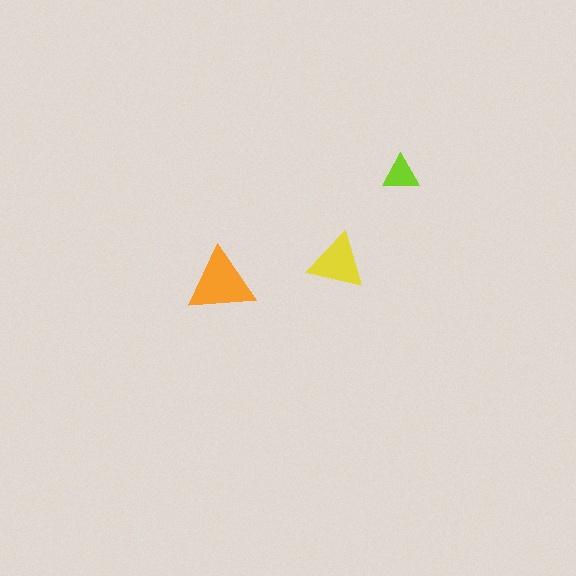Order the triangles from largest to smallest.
the orange one, the yellow one, the lime one.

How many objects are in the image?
There are 3 objects in the image.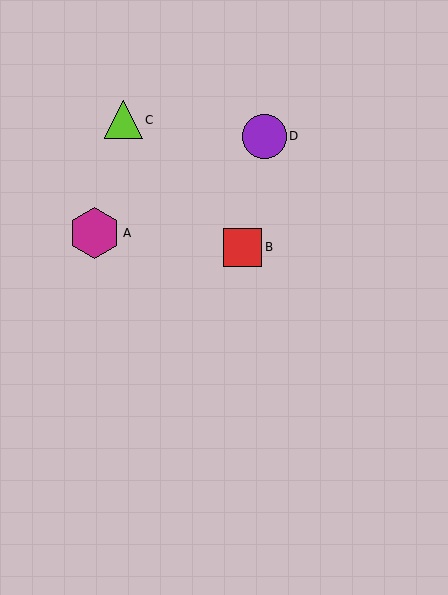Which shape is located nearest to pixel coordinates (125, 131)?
The lime triangle (labeled C) at (123, 120) is nearest to that location.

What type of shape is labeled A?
Shape A is a magenta hexagon.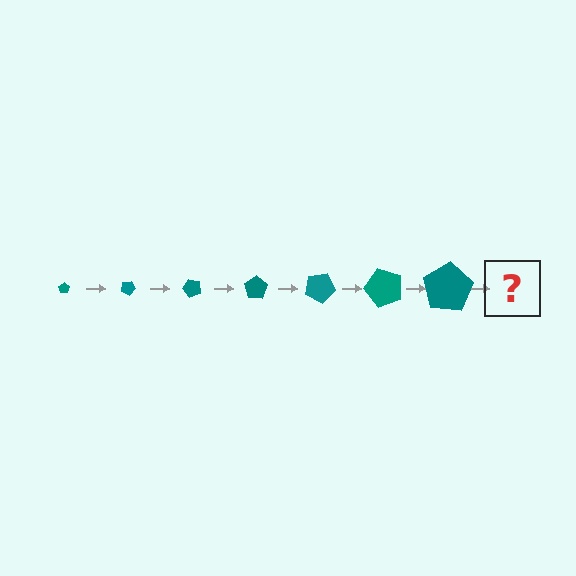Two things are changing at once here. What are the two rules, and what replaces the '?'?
The two rules are that the pentagon grows larger each step and it rotates 25 degrees each step. The '?' should be a pentagon, larger than the previous one and rotated 175 degrees from the start.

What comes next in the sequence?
The next element should be a pentagon, larger than the previous one and rotated 175 degrees from the start.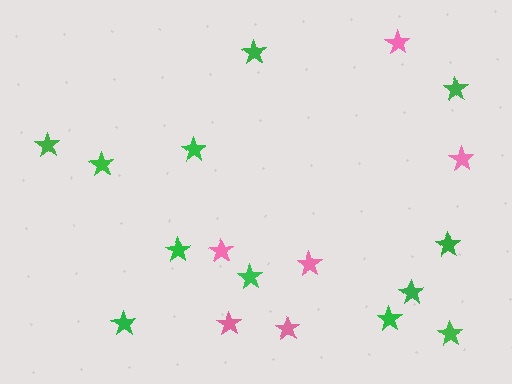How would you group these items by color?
There are 2 groups: one group of green stars (12) and one group of pink stars (6).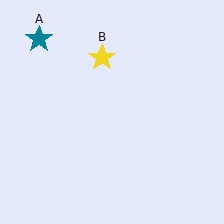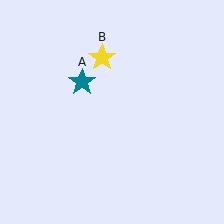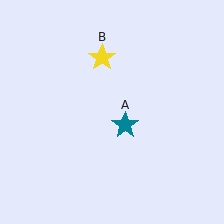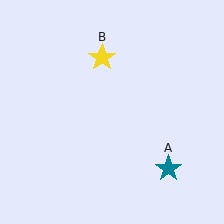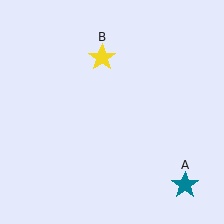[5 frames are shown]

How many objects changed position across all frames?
1 object changed position: teal star (object A).